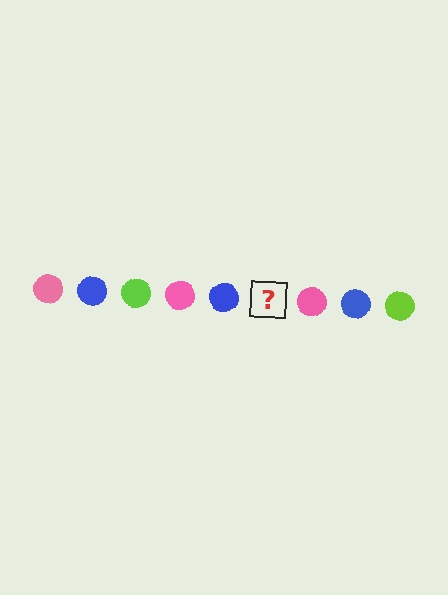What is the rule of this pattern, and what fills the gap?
The rule is that the pattern cycles through pink, blue, lime circles. The gap should be filled with a lime circle.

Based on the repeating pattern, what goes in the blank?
The blank should be a lime circle.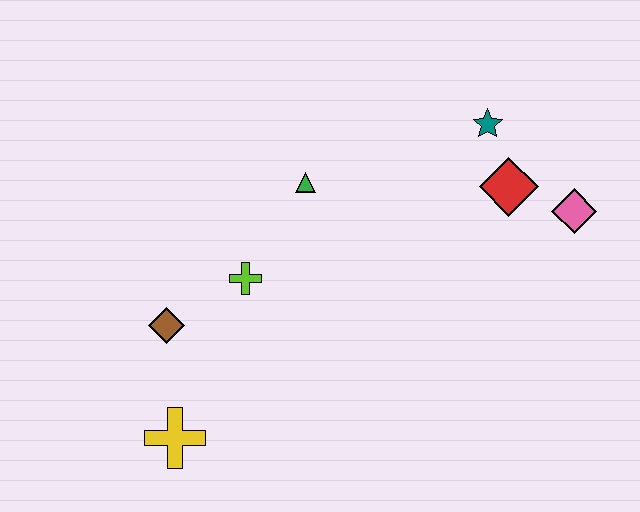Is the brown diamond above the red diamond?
No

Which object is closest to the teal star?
The red diamond is closest to the teal star.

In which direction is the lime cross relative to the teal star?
The lime cross is to the left of the teal star.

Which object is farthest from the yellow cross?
The pink diamond is farthest from the yellow cross.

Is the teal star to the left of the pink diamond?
Yes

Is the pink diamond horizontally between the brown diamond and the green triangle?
No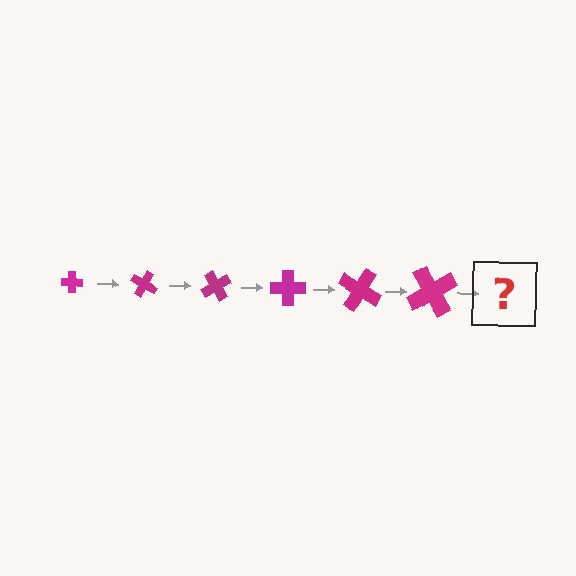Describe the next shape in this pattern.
It should be a cross, larger than the previous one and rotated 180 degrees from the start.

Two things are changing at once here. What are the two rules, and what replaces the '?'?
The two rules are that the cross grows larger each step and it rotates 30 degrees each step. The '?' should be a cross, larger than the previous one and rotated 180 degrees from the start.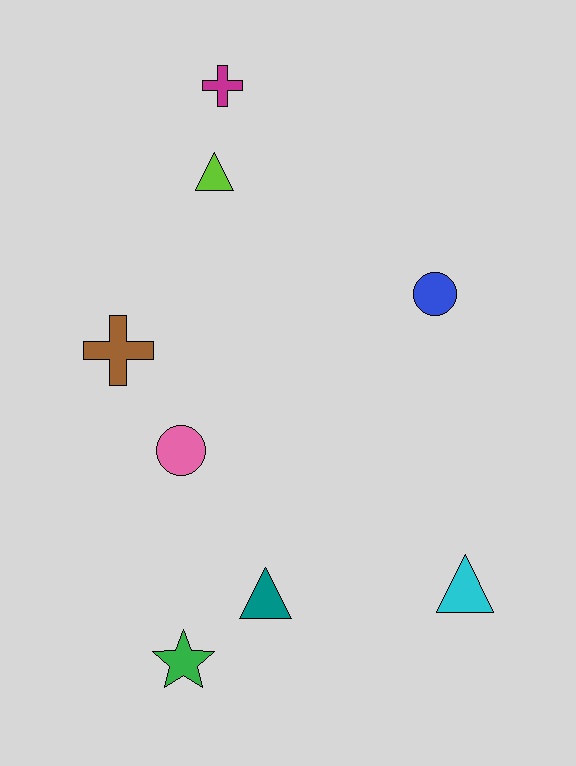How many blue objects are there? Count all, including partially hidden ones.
There is 1 blue object.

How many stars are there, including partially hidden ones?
There is 1 star.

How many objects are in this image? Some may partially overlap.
There are 8 objects.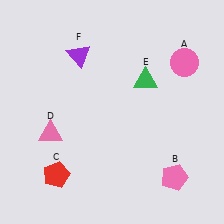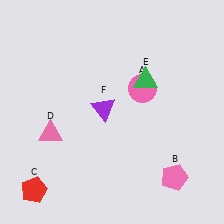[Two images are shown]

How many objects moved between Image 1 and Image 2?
3 objects moved between the two images.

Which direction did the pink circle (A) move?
The pink circle (A) moved left.